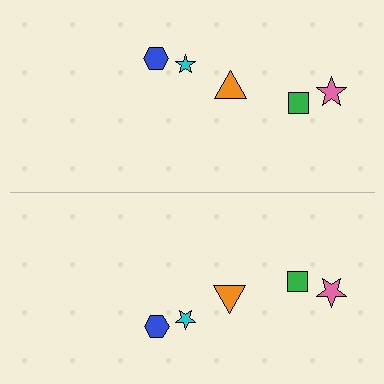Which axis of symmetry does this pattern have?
The pattern has a horizontal axis of symmetry running through the center of the image.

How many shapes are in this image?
There are 10 shapes in this image.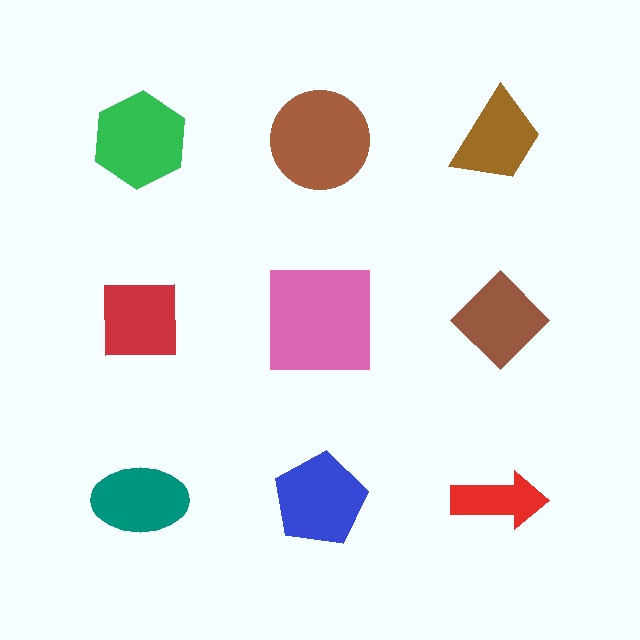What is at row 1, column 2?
A brown circle.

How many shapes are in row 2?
3 shapes.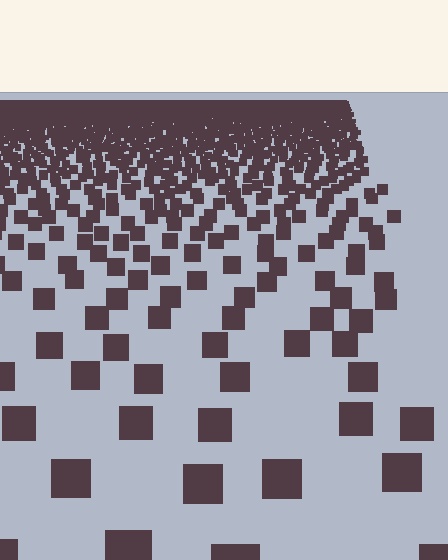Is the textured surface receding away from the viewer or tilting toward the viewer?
The surface is receding away from the viewer. Texture elements get smaller and denser toward the top.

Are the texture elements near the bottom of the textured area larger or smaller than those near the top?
Larger. Near the bottom, elements are closer to the viewer and appear at a bigger on-screen size.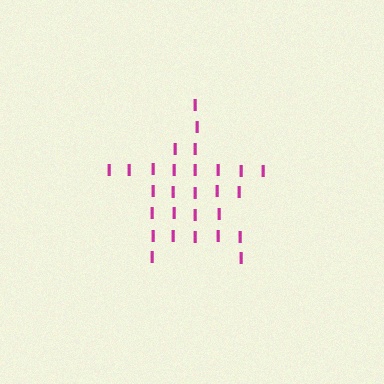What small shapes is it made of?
It is made of small letter I's.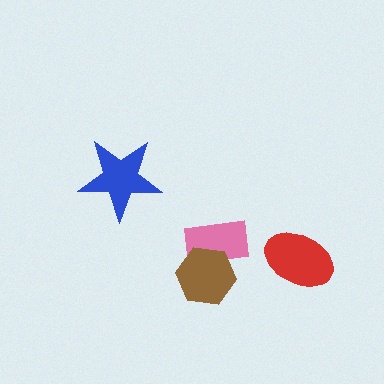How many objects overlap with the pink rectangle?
1 object overlaps with the pink rectangle.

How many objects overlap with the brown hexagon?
1 object overlaps with the brown hexagon.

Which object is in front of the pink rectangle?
The brown hexagon is in front of the pink rectangle.